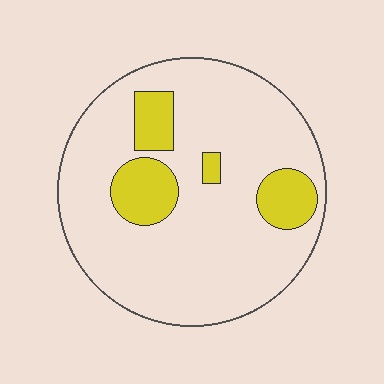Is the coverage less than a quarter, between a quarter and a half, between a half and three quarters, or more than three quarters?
Less than a quarter.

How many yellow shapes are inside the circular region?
4.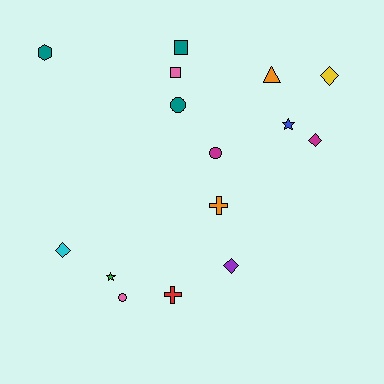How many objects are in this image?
There are 15 objects.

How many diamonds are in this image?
There are 4 diamonds.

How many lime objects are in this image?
There are no lime objects.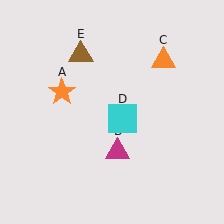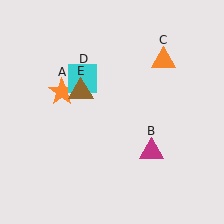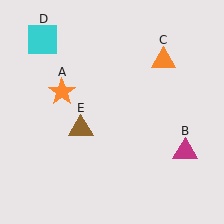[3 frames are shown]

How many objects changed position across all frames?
3 objects changed position: magenta triangle (object B), cyan square (object D), brown triangle (object E).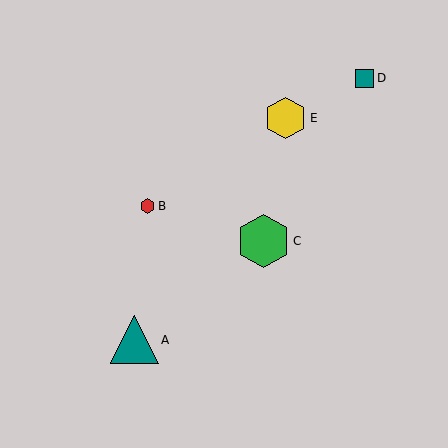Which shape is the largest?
The green hexagon (labeled C) is the largest.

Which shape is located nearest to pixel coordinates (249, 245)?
The green hexagon (labeled C) at (263, 241) is nearest to that location.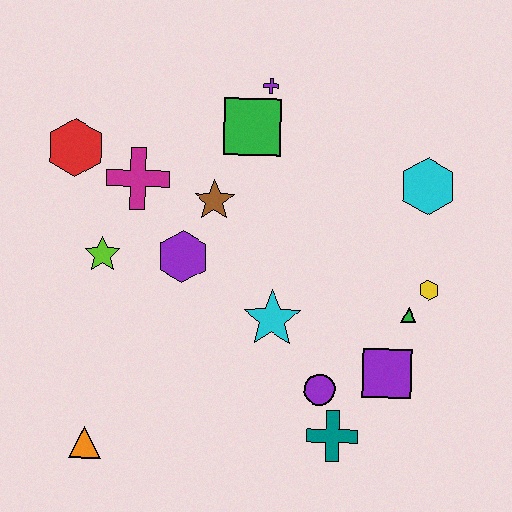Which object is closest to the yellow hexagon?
The green triangle is closest to the yellow hexagon.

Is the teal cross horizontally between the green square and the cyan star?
No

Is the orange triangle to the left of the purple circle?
Yes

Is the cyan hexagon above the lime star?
Yes